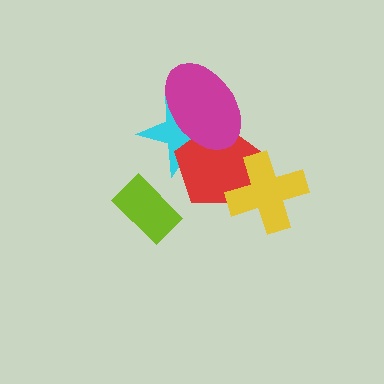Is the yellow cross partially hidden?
No, no other shape covers it.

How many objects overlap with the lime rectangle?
0 objects overlap with the lime rectangle.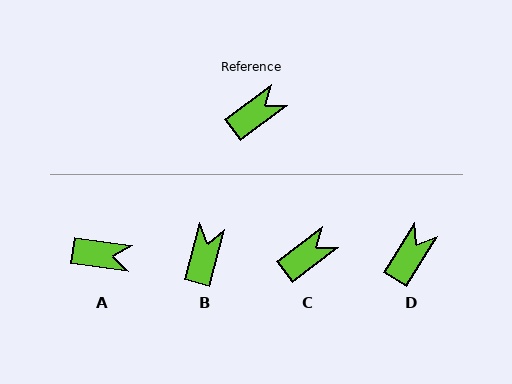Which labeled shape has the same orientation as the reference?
C.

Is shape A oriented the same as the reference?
No, it is off by about 45 degrees.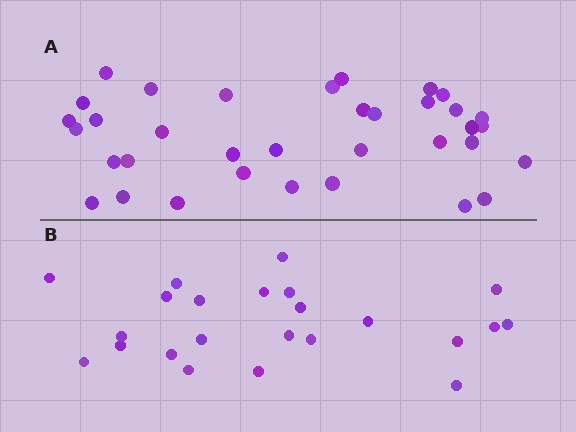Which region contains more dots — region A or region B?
Region A (the top region) has more dots.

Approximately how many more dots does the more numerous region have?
Region A has roughly 12 or so more dots than region B.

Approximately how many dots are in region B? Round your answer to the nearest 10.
About 20 dots. (The exact count is 23, which rounds to 20.)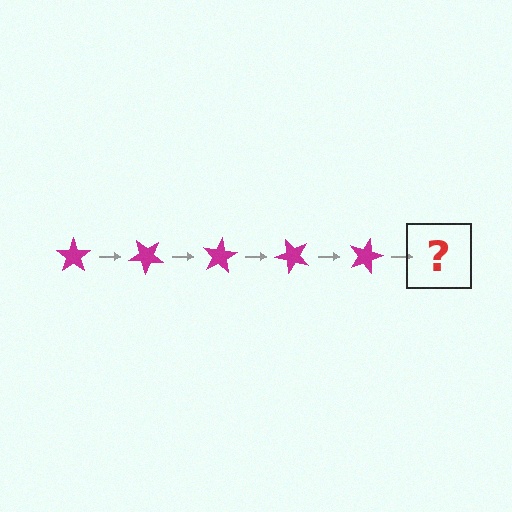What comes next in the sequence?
The next element should be a magenta star rotated 200 degrees.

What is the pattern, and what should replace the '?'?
The pattern is that the star rotates 40 degrees each step. The '?' should be a magenta star rotated 200 degrees.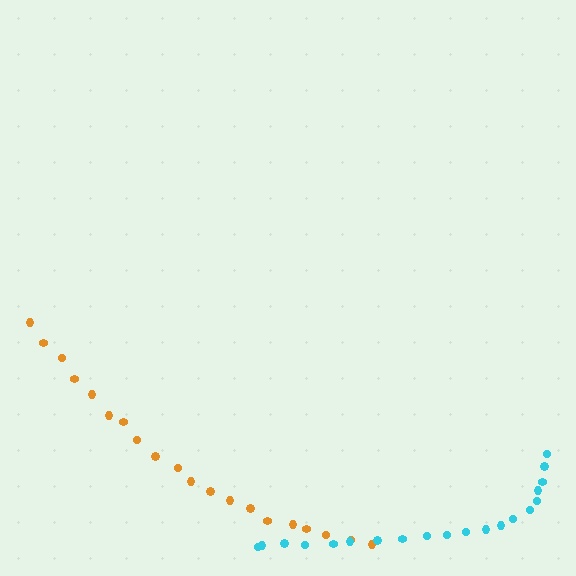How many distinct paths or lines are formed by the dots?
There are 2 distinct paths.